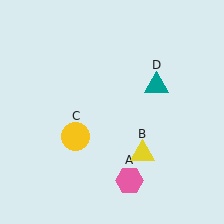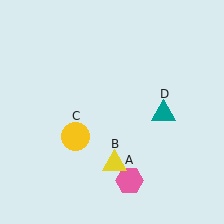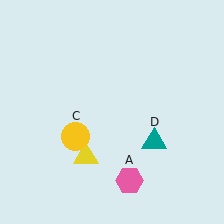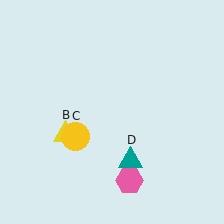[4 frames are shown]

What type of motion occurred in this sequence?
The yellow triangle (object B), teal triangle (object D) rotated clockwise around the center of the scene.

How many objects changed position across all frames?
2 objects changed position: yellow triangle (object B), teal triangle (object D).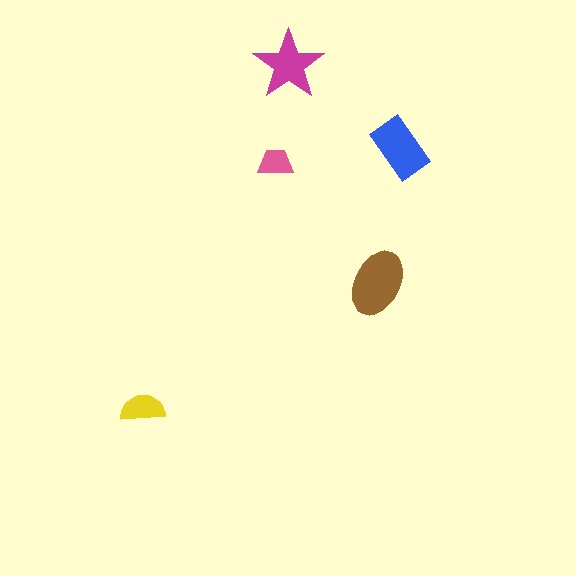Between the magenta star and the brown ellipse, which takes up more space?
The brown ellipse.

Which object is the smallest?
The pink trapezoid.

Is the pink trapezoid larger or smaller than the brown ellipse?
Smaller.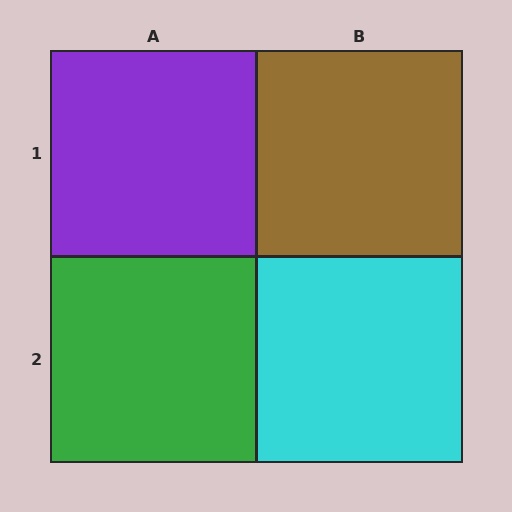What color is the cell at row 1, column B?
Brown.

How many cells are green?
1 cell is green.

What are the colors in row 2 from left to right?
Green, cyan.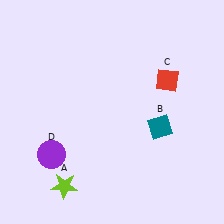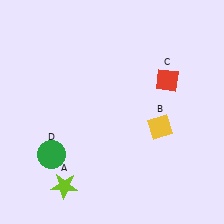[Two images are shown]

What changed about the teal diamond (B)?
In Image 1, B is teal. In Image 2, it changed to yellow.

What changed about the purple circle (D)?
In Image 1, D is purple. In Image 2, it changed to green.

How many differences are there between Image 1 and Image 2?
There are 2 differences between the two images.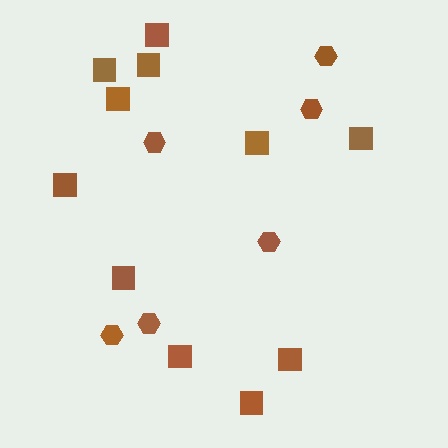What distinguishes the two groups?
There are 2 groups: one group of hexagons (6) and one group of squares (11).